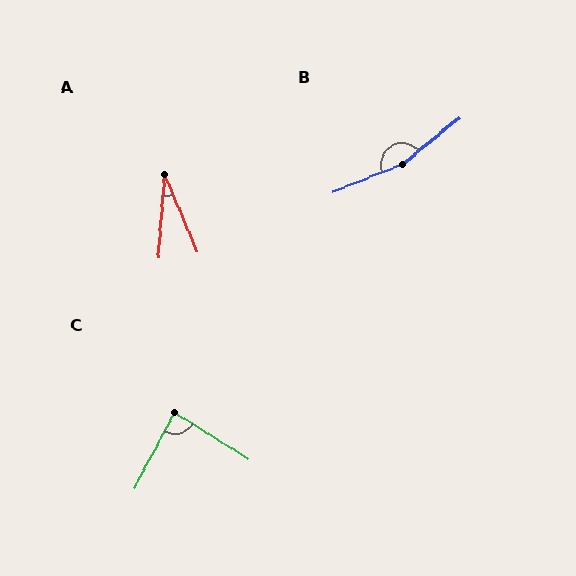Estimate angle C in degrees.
Approximately 85 degrees.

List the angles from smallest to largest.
A (27°), C (85°), B (162°).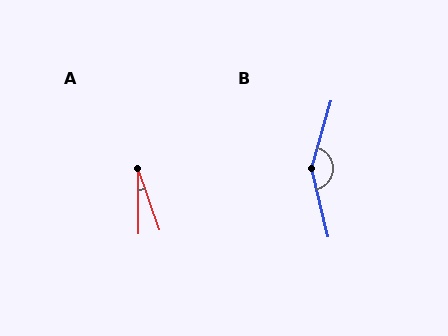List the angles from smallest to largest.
A (18°), B (150°).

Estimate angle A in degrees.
Approximately 18 degrees.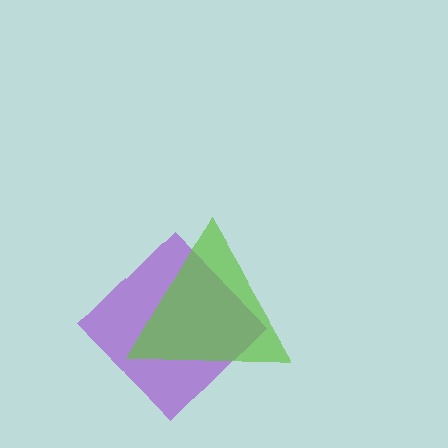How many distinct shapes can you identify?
There are 2 distinct shapes: a purple diamond, a lime triangle.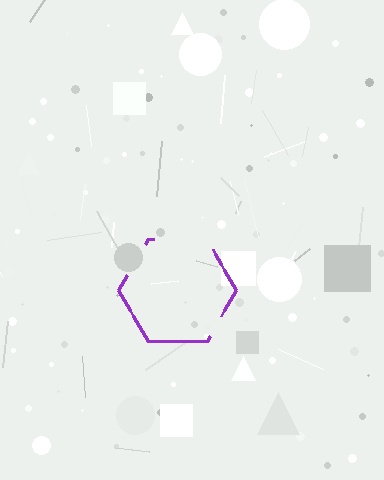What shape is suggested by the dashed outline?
The dashed outline suggests a hexagon.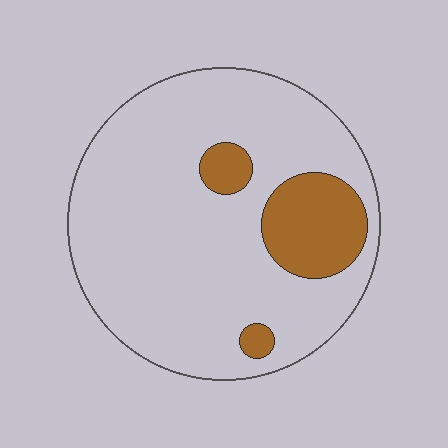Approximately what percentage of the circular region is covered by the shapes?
Approximately 15%.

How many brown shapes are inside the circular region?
3.